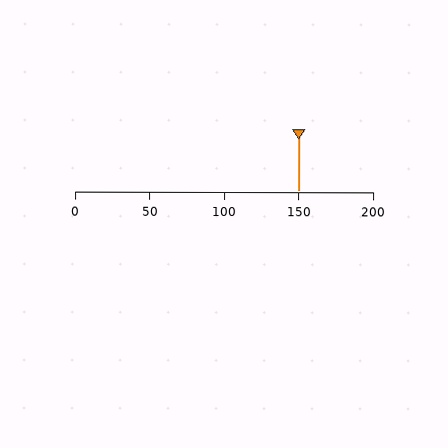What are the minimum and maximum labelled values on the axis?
The axis runs from 0 to 200.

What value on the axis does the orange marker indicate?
The marker indicates approximately 150.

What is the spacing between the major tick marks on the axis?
The major ticks are spaced 50 apart.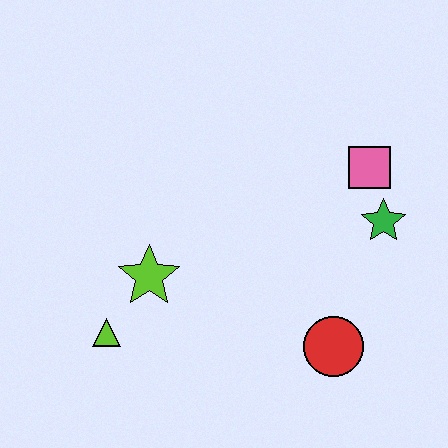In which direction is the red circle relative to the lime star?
The red circle is to the right of the lime star.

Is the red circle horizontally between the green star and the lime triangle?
Yes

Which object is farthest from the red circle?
The lime triangle is farthest from the red circle.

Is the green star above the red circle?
Yes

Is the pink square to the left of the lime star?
No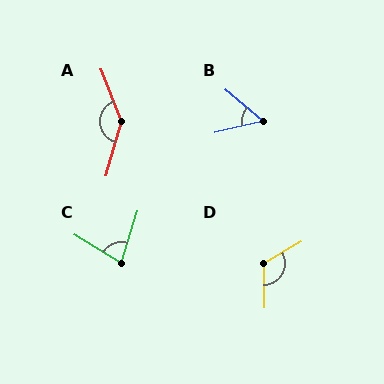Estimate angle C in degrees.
Approximately 76 degrees.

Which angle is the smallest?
B, at approximately 53 degrees.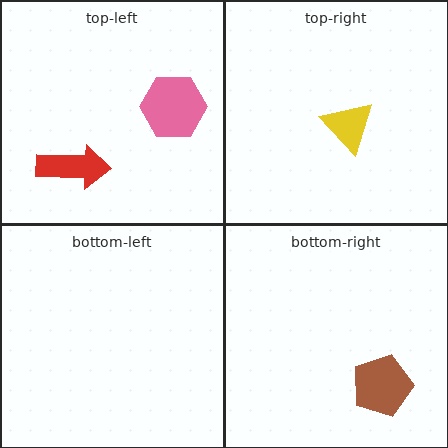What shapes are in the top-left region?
The red arrow, the pink hexagon.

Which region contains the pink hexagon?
The top-left region.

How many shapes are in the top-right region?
1.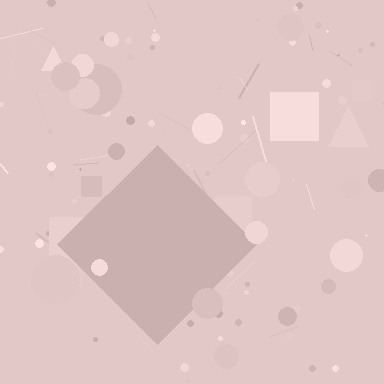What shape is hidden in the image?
A diamond is hidden in the image.